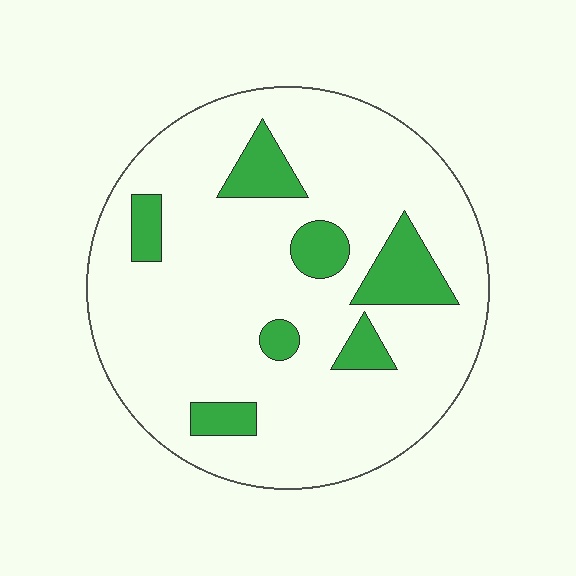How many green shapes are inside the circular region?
7.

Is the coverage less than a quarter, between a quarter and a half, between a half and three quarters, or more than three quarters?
Less than a quarter.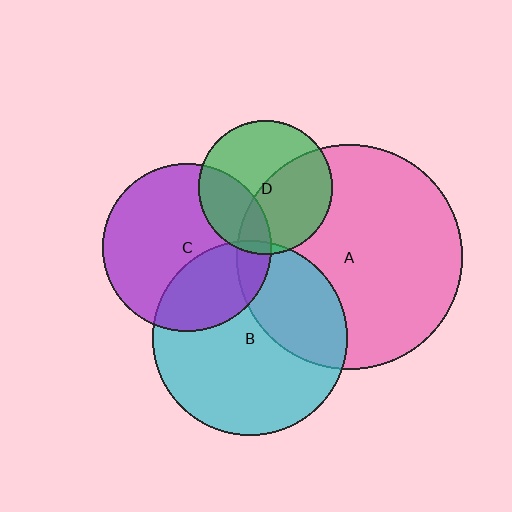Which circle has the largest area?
Circle A (pink).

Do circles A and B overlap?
Yes.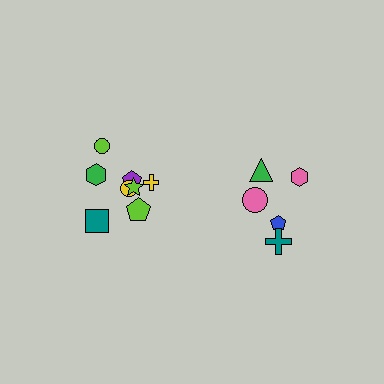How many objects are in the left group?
There are 8 objects.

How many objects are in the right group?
There are 6 objects.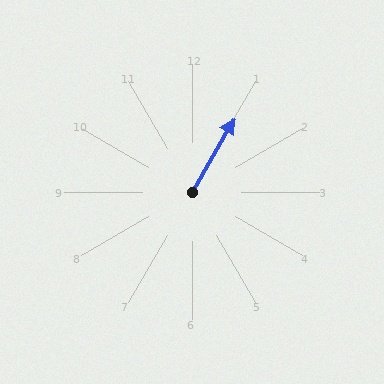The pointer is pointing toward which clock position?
Roughly 1 o'clock.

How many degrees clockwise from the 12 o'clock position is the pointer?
Approximately 30 degrees.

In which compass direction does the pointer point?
Northeast.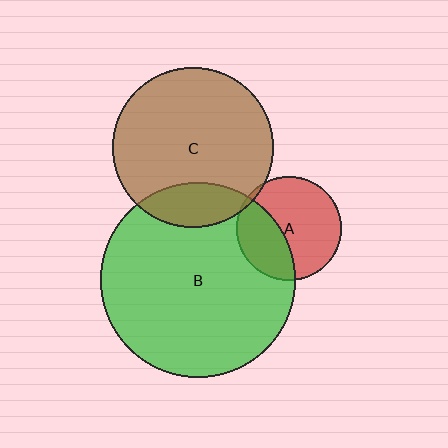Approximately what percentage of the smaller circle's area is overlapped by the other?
Approximately 5%.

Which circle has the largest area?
Circle B (green).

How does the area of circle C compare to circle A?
Approximately 2.3 times.